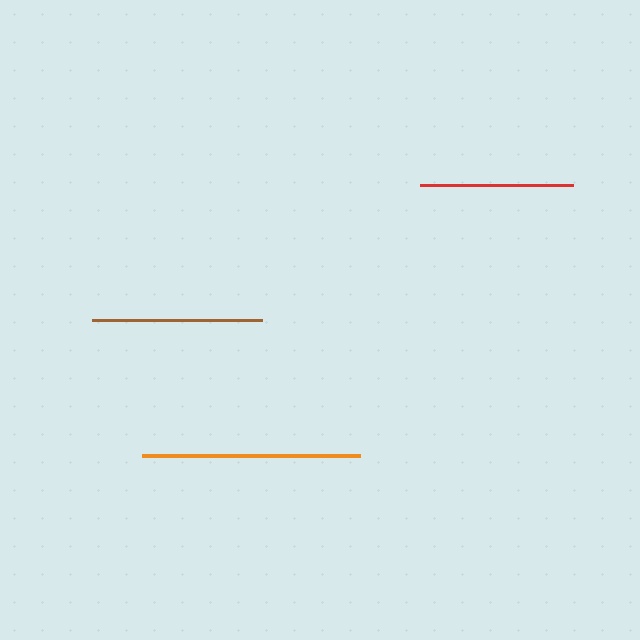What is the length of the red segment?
The red segment is approximately 153 pixels long.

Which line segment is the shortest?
The red line is the shortest at approximately 153 pixels.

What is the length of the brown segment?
The brown segment is approximately 170 pixels long.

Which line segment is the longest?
The orange line is the longest at approximately 217 pixels.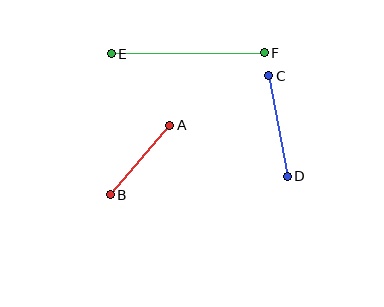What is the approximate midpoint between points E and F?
The midpoint is at approximately (188, 53) pixels.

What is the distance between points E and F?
The distance is approximately 153 pixels.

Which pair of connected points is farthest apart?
Points E and F are farthest apart.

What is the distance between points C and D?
The distance is approximately 102 pixels.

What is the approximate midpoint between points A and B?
The midpoint is at approximately (140, 160) pixels.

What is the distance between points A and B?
The distance is approximately 92 pixels.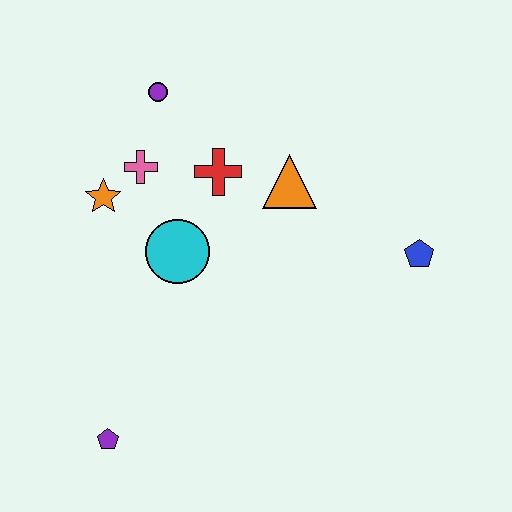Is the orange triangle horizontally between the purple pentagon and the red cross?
No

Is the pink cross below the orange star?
No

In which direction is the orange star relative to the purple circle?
The orange star is below the purple circle.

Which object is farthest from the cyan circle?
The blue pentagon is farthest from the cyan circle.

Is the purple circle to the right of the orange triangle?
No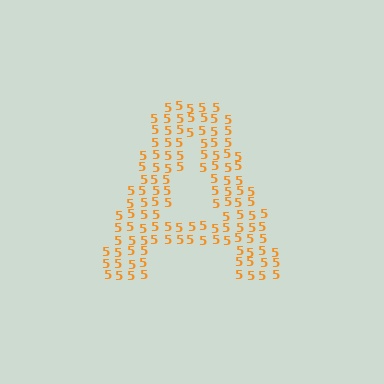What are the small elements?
The small elements are digit 5's.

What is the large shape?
The large shape is the letter A.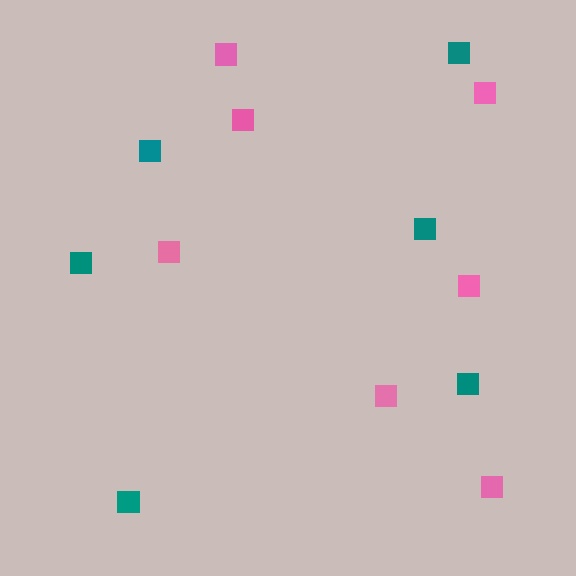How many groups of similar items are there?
There are 2 groups: one group of pink squares (7) and one group of teal squares (6).